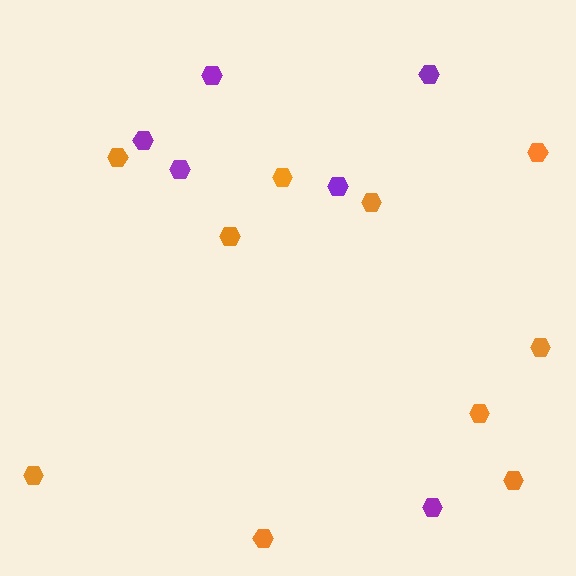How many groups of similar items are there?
There are 2 groups: one group of purple hexagons (6) and one group of orange hexagons (10).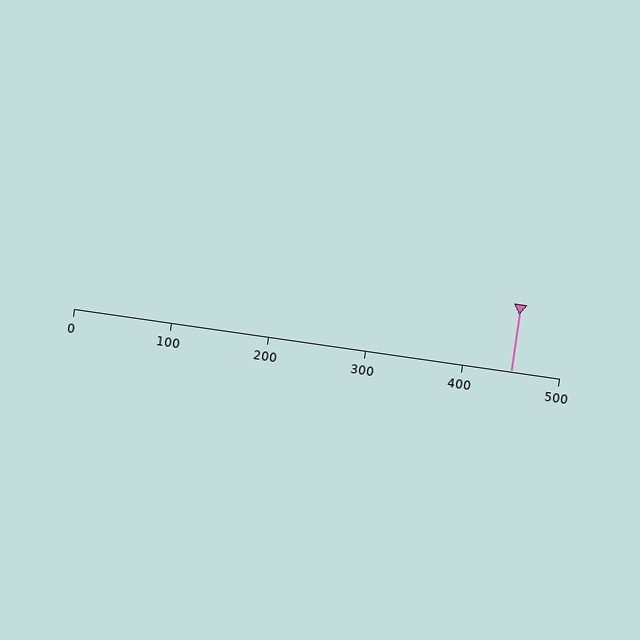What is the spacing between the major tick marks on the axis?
The major ticks are spaced 100 apart.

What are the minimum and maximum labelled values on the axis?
The axis runs from 0 to 500.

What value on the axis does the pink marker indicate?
The marker indicates approximately 450.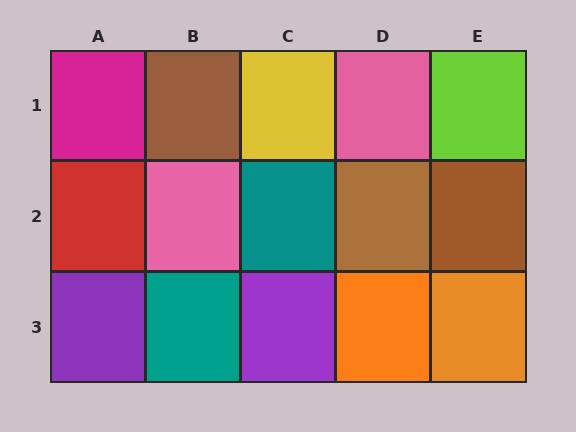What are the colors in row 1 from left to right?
Magenta, brown, yellow, pink, lime.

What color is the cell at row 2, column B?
Pink.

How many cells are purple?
2 cells are purple.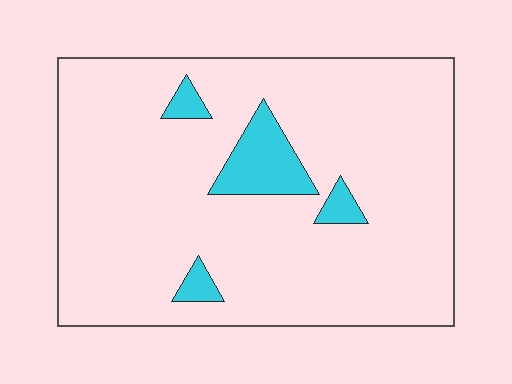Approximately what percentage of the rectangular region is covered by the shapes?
Approximately 10%.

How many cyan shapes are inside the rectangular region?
4.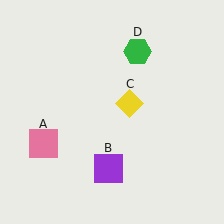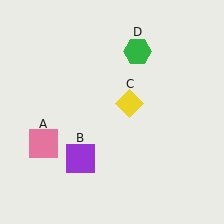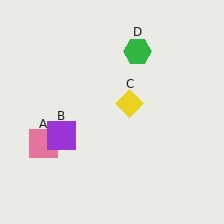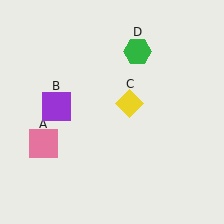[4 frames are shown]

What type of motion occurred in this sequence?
The purple square (object B) rotated clockwise around the center of the scene.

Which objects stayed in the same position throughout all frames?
Pink square (object A) and yellow diamond (object C) and green hexagon (object D) remained stationary.